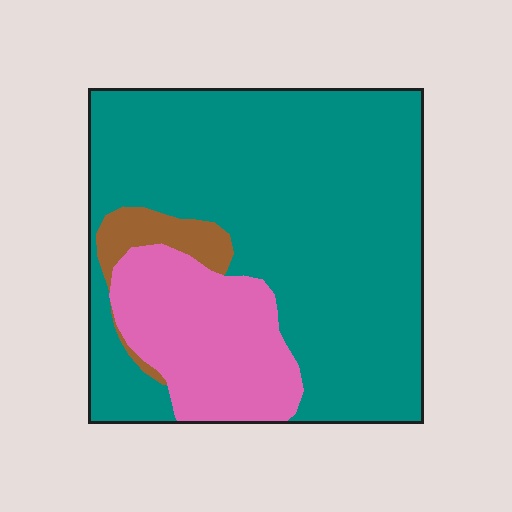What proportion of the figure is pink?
Pink covers roughly 20% of the figure.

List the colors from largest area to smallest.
From largest to smallest: teal, pink, brown.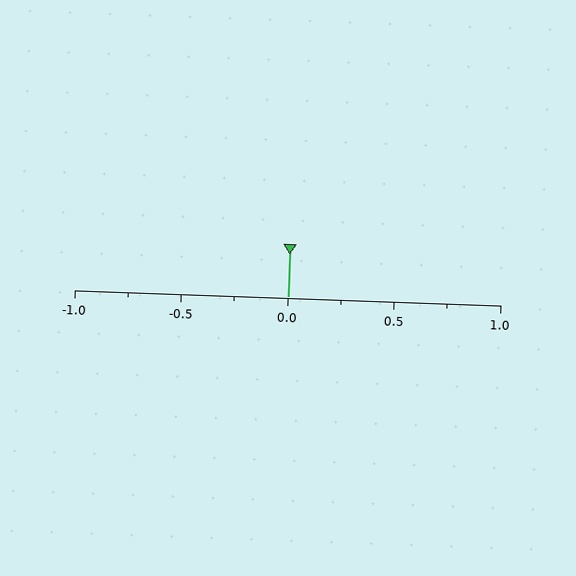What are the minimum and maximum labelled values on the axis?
The axis runs from -1.0 to 1.0.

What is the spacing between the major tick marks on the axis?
The major ticks are spaced 0.5 apart.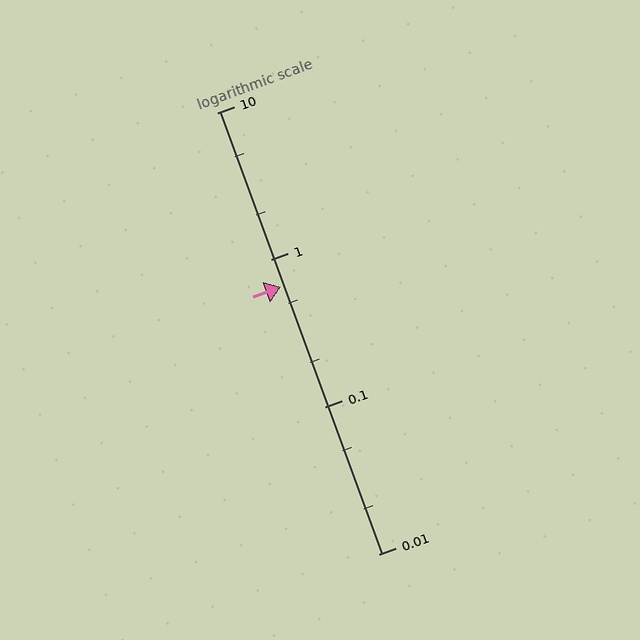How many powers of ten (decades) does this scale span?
The scale spans 3 decades, from 0.01 to 10.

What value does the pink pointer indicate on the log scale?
The pointer indicates approximately 0.65.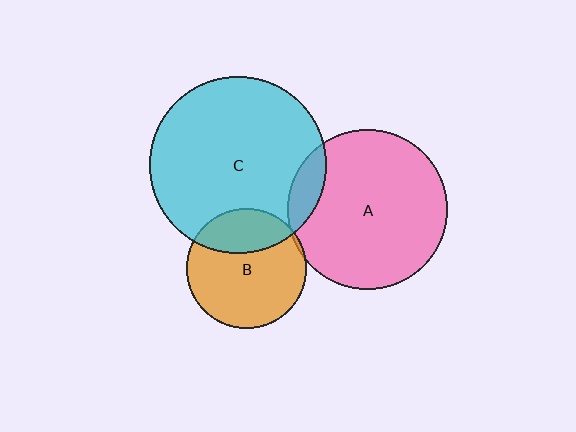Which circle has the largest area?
Circle C (cyan).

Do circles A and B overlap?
Yes.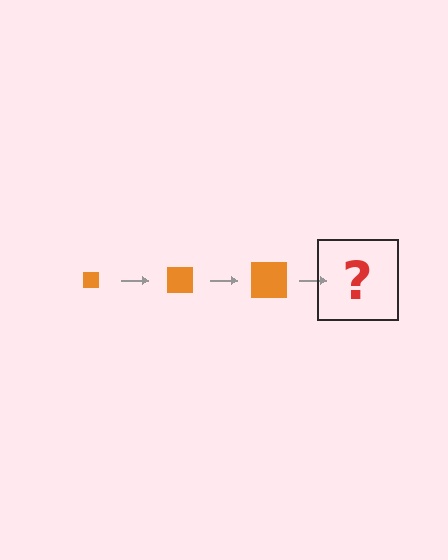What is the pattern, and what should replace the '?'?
The pattern is that the square gets progressively larger each step. The '?' should be an orange square, larger than the previous one.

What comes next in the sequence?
The next element should be an orange square, larger than the previous one.